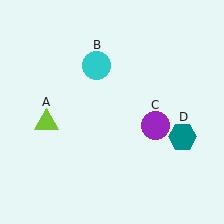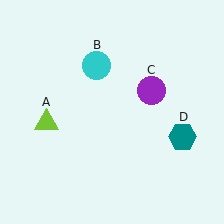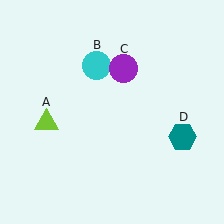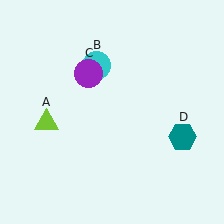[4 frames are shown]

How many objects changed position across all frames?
1 object changed position: purple circle (object C).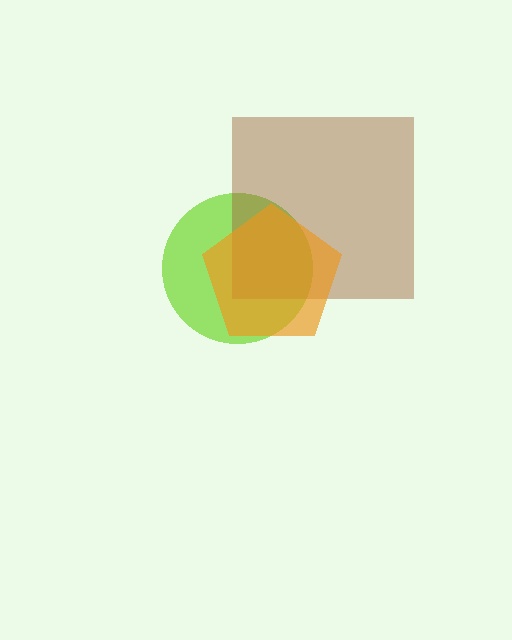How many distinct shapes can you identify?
There are 3 distinct shapes: a lime circle, a brown square, an orange pentagon.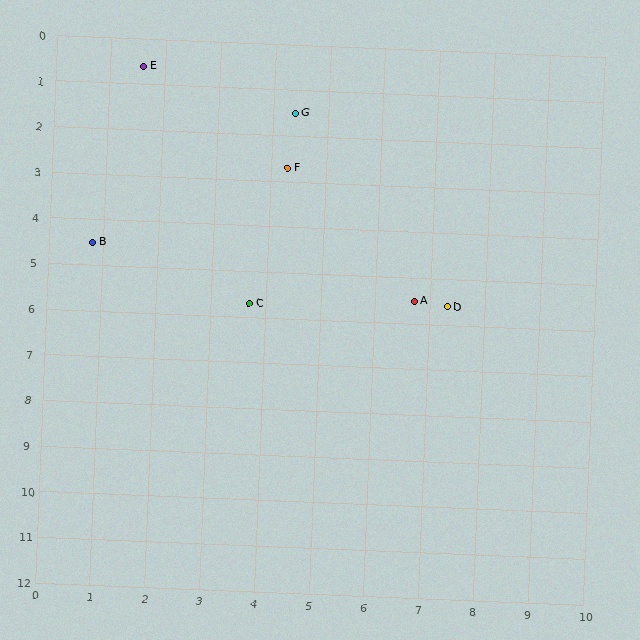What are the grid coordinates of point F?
Point F is at approximately (4.3, 2.7).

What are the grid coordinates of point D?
Point D is at approximately (7.3, 5.6).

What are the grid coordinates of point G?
Point G is at approximately (4.4, 1.5).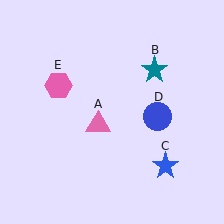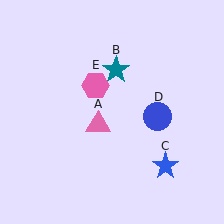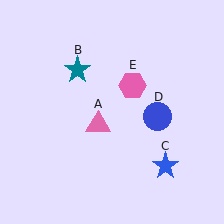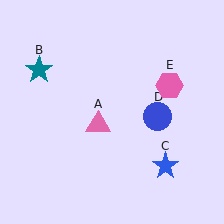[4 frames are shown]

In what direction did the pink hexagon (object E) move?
The pink hexagon (object E) moved right.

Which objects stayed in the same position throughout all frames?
Pink triangle (object A) and blue star (object C) and blue circle (object D) remained stationary.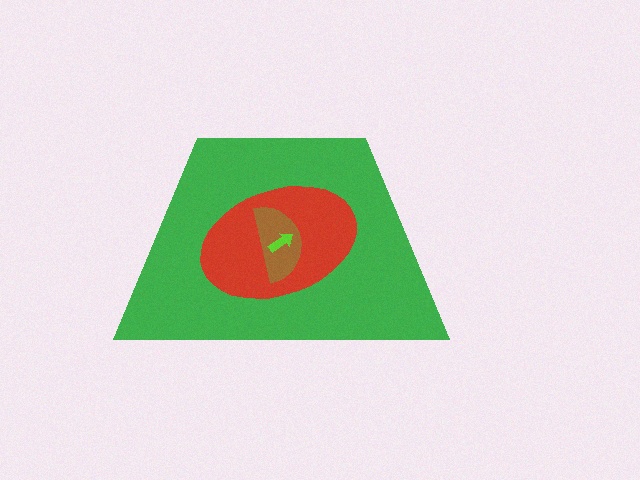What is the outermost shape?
The green trapezoid.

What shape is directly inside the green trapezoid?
The red ellipse.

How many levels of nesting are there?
4.